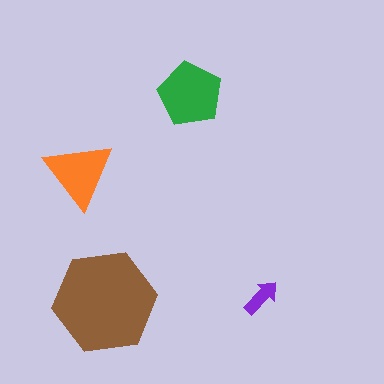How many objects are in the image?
There are 4 objects in the image.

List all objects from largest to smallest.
The brown hexagon, the green pentagon, the orange triangle, the purple arrow.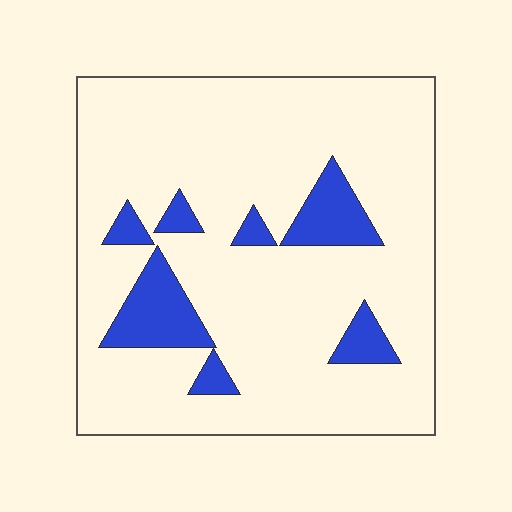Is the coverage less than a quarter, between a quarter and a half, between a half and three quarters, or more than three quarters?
Less than a quarter.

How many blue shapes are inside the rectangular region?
7.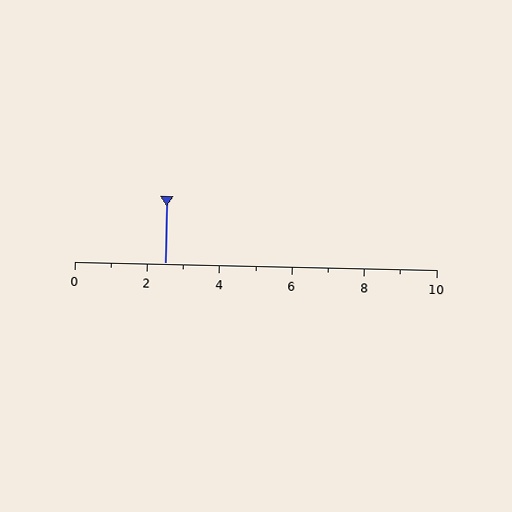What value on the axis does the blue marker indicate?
The marker indicates approximately 2.5.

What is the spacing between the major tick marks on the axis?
The major ticks are spaced 2 apart.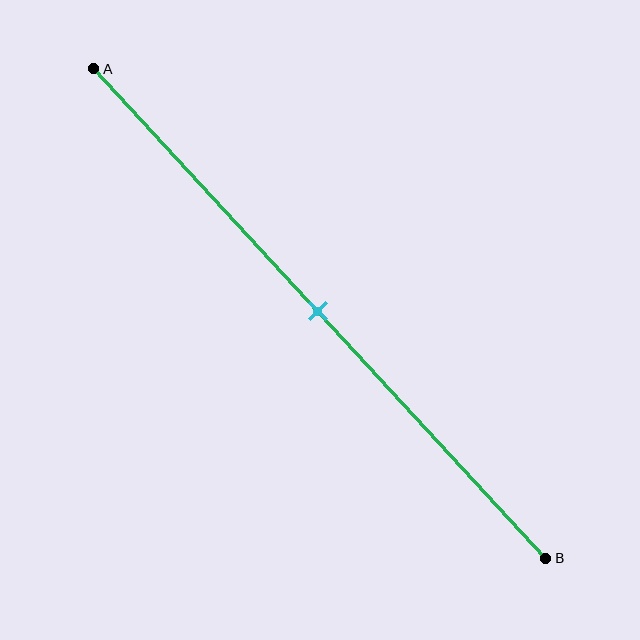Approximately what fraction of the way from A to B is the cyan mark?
The cyan mark is approximately 50% of the way from A to B.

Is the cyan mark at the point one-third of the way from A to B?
No, the mark is at about 50% from A, not at the 33% one-third point.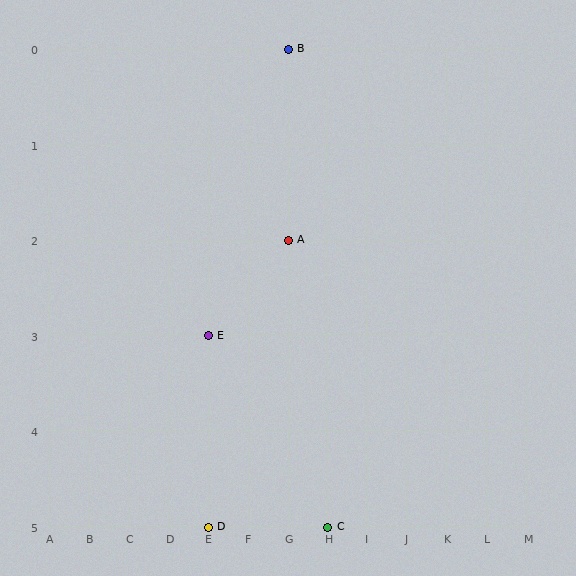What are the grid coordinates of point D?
Point D is at grid coordinates (E, 5).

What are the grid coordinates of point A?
Point A is at grid coordinates (G, 2).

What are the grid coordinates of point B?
Point B is at grid coordinates (G, 0).